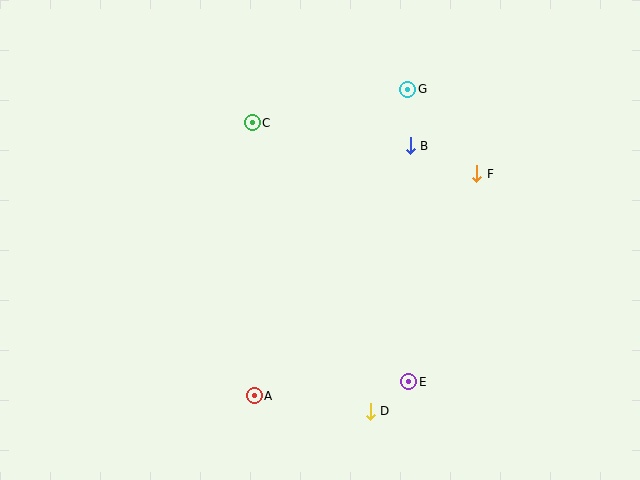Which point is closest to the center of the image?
Point B at (410, 146) is closest to the center.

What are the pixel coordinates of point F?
Point F is at (477, 174).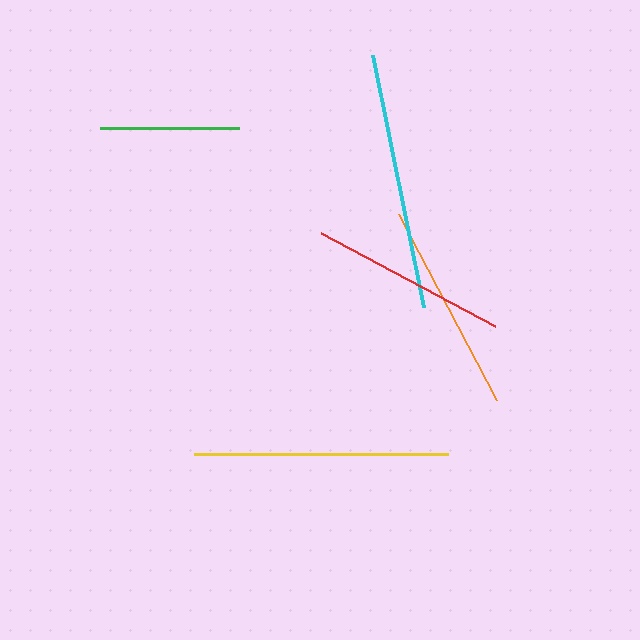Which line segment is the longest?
The cyan line is the longest at approximately 257 pixels.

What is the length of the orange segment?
The orange segment is approximately 210 pixels long.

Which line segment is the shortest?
The green line is the shortest at approximately 140 pixels.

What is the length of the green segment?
The green segment is approximately 140 pixels long.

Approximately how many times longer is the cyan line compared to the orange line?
The cyan line is approximately 1.2 times the length of the orange line.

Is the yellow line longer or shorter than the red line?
The yellow line is longer than the red line.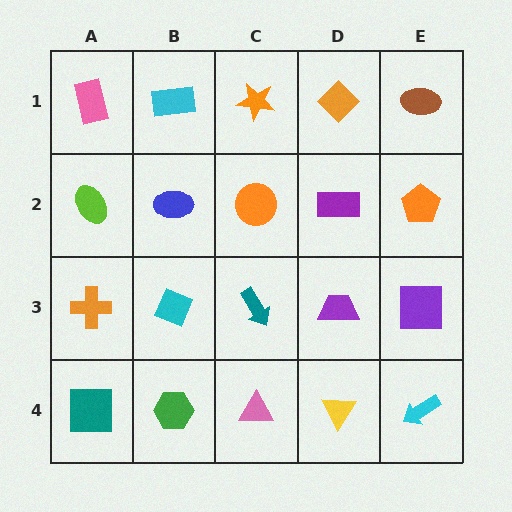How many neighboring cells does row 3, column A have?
3.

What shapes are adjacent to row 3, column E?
An orange pentagon (row 2, column E), a cyan arrow (row 4, column E), a purple trapezoid (row 3, column D).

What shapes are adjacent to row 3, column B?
A blue ellipse (row 2, column B), a green hexagon (row 4, column B), an orange cross (row 3, column A), a teal arrow (row 3, column C).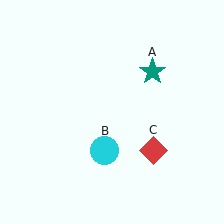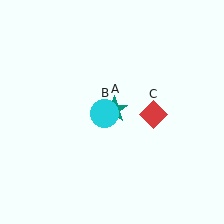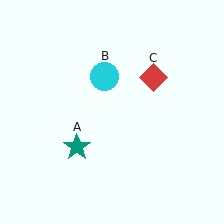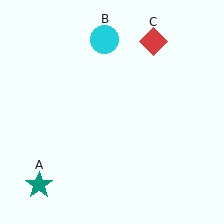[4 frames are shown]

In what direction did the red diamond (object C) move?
The red diamond (object C) moved up.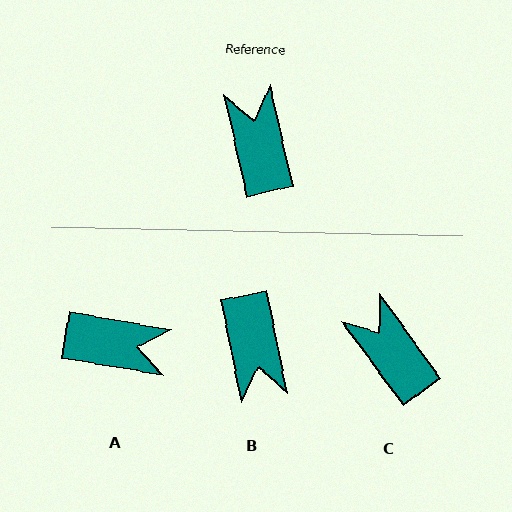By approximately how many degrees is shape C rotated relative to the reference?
Approximately 24 degrees counter-clockwise.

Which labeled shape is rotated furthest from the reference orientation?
B, about 179 degrees away.